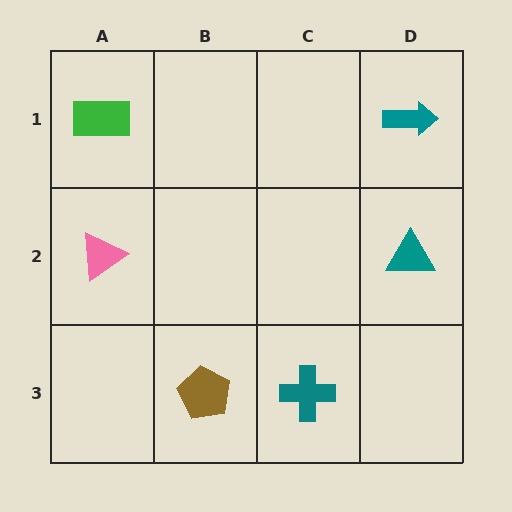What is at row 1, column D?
A teal arrow.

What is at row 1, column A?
A green rectangle.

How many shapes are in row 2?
2 shapes.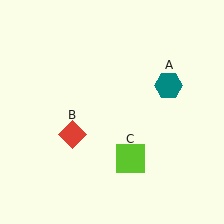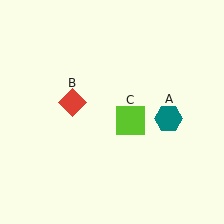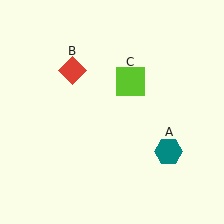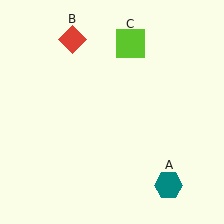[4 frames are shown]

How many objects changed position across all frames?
3 objects changed position: teal hexagon (object A), red diamond (object B), lime square (object C).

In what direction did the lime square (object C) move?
The lime square (object C) moved up.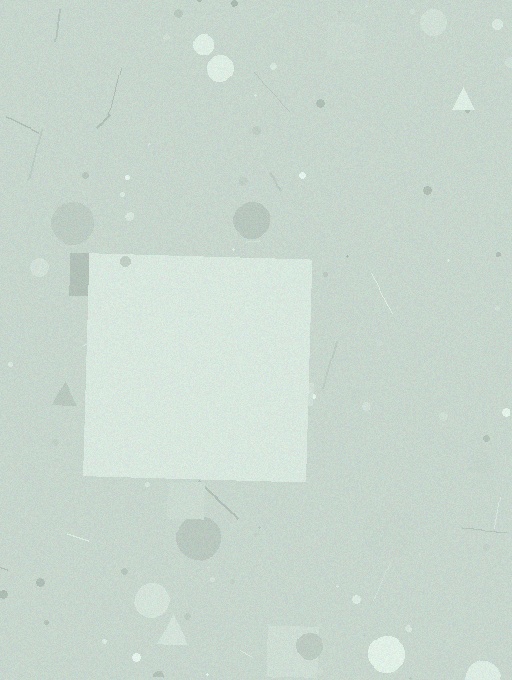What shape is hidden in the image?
A square is hidden in the image.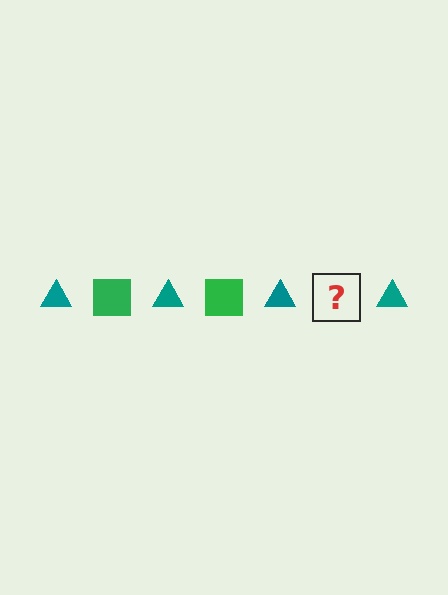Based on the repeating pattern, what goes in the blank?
The blank should be a green square.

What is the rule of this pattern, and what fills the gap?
The rule is that the pattern alternates between teal triangle and green square. The gap should be filled with a green square.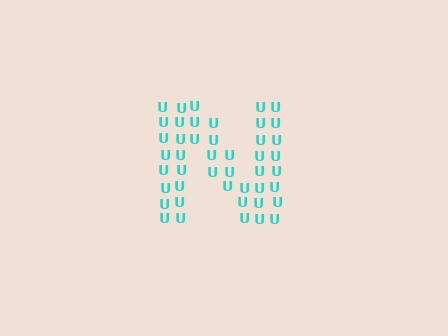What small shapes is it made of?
It is made of small letter U's.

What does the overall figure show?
The overall figure shows the letter N.